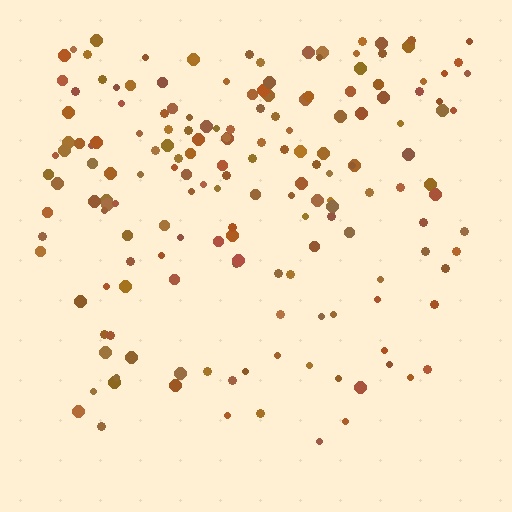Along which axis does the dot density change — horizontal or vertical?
Vertical.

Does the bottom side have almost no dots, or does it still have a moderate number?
Still a moderate number, just noticeably fewer than the top.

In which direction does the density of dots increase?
From bottom to top, with the top side densest.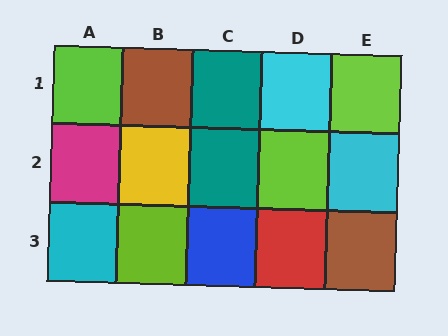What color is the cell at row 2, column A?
Magenta.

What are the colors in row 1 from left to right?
Lime, brown, teal, cyan, lime.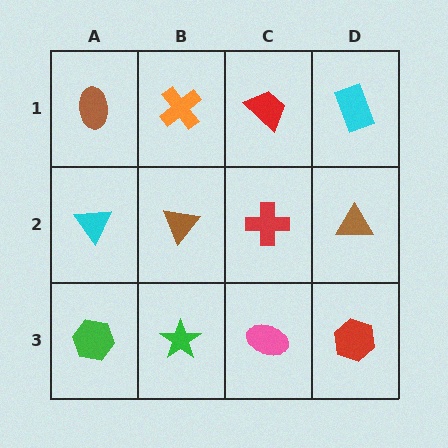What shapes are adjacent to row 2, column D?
A cyan rectangle (row 1, column D), a red hexagon (row 3, column D), a red cross (row 2, column C).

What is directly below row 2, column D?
A red hexagon.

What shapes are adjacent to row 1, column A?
A cyan triangle (row 2, column A), an orange cross (row 1, column B).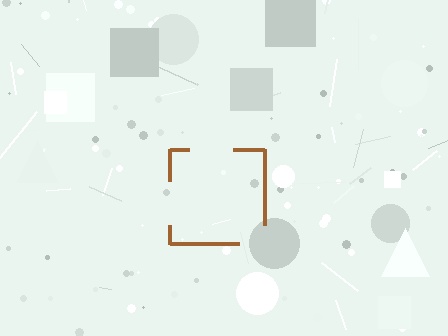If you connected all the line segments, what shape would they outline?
They would outline a square.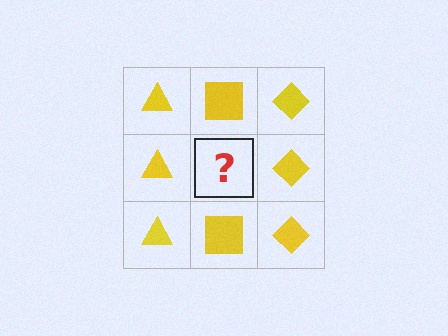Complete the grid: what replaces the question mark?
The question mark should be replaced with a yellow square.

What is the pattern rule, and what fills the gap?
The rule is that each column has a consistent shape. The gap should be filled with a yellow square.